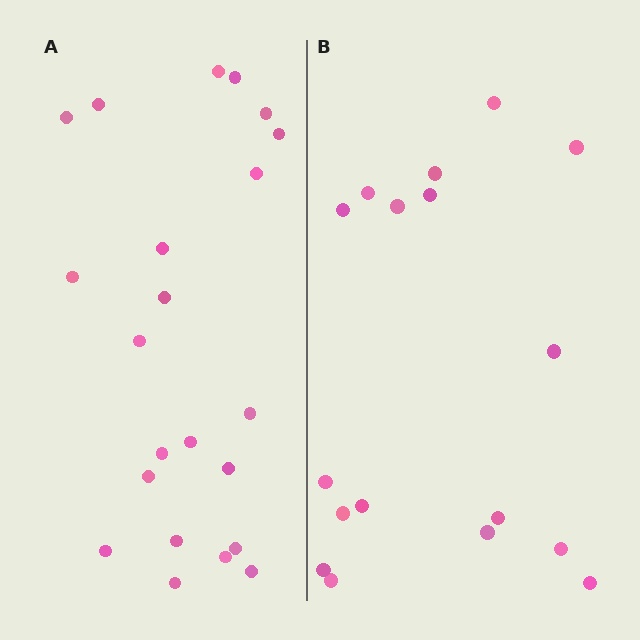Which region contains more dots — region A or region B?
Region A (the left region) has more dots.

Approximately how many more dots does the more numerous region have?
Region A has about 5 more dots than region B.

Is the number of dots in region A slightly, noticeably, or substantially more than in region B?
Region A has noticeably more, but not dramatically so. The ratio is roughly 1.3 to 1.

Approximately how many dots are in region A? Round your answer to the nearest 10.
About 20 dots. (The exact count is 22, which rounds to 20.)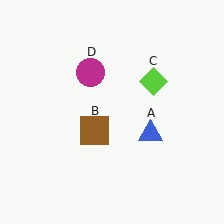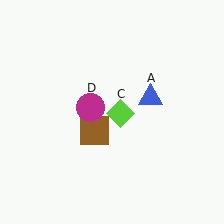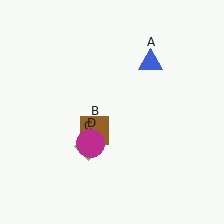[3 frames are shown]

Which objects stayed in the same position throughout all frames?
Brown square (object B) remained stationary.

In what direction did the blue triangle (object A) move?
The blue triangle (object A) moved up.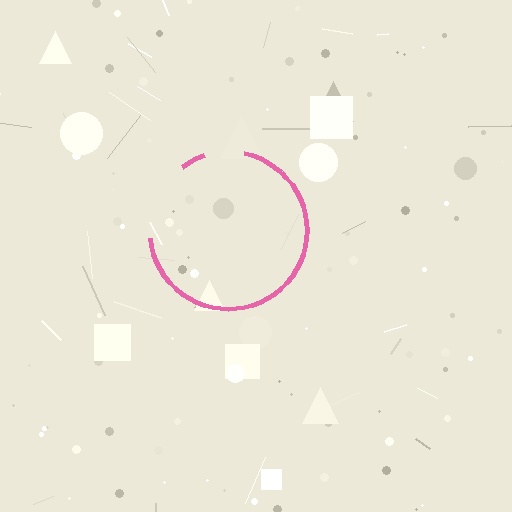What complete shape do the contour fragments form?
The contour fragments form a circle.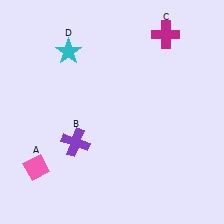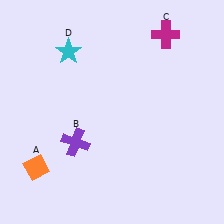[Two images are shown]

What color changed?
The diamond (A) changed from pink in Image 1 to orange in Image 2.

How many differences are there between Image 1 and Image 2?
There is 1 difference between the two images.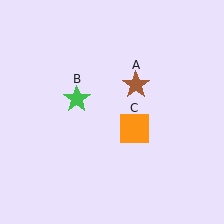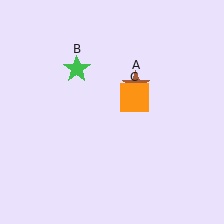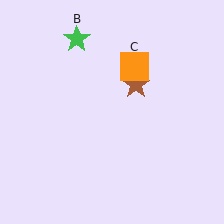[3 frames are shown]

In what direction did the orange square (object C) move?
The orange square (object C) moved up.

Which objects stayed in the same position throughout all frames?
Brown star (object A) remained stationary.